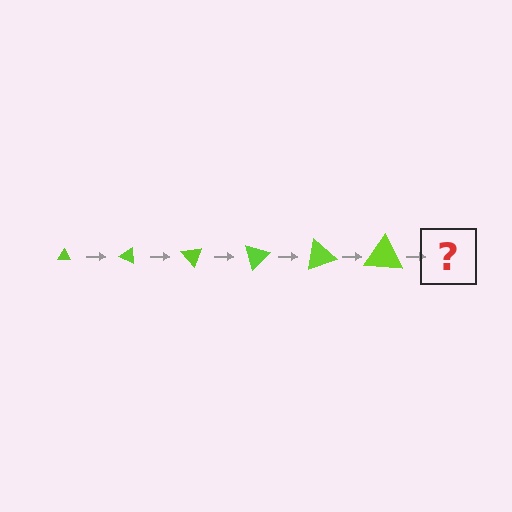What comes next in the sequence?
The next element should be a triangle, larger than the previous one and rotated 150 degrees from the start.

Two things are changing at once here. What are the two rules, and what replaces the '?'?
The two rules are that the triangle grows larger each step and it rotates 25 degrees each step. The '?' should be a triangle, larger than the previous one and rotated 150 degrees from the start.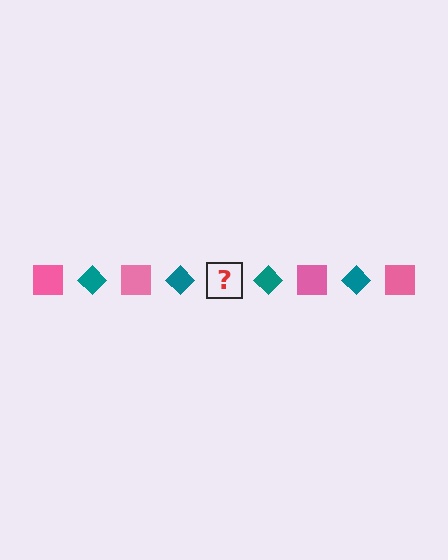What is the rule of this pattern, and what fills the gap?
The rule is that the pattern alternates between pink square and teal diamond. The gap should be filled with a pink square.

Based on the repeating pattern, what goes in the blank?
The blank should be a pink square.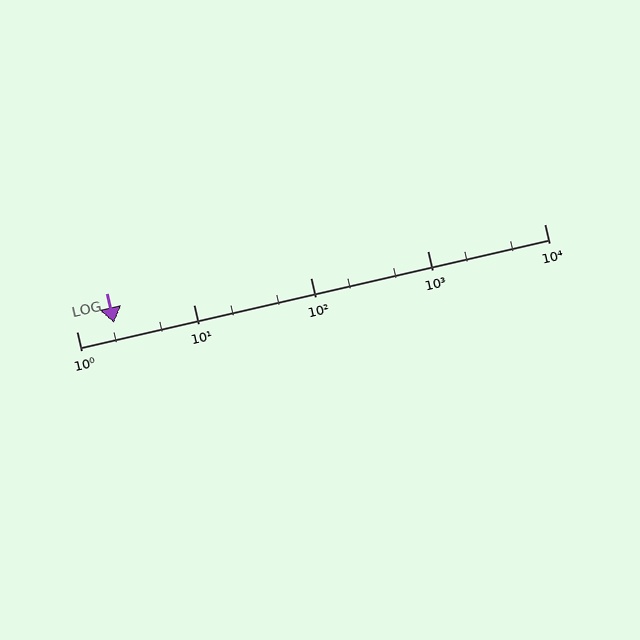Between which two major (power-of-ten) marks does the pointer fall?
The pointer is between 1 and 10.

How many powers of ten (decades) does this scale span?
The scale spans 4 decades, from 1 to 10000.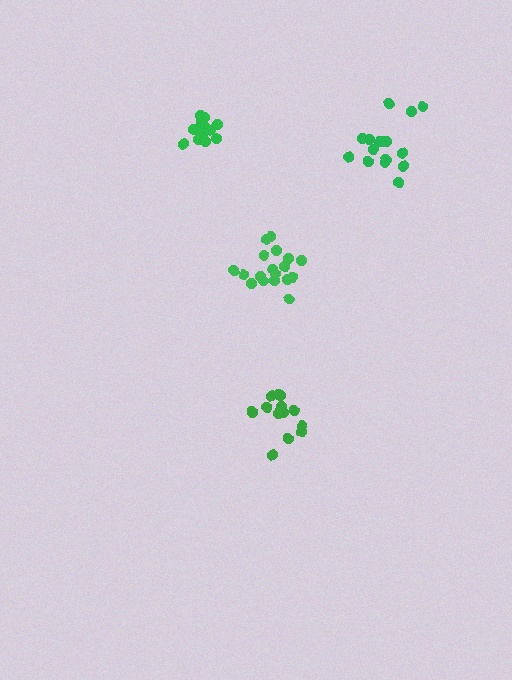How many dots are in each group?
Group 1: 16 dots, Group 2: 16 dots, Group 3: 18 dots, Group 4: 14 dots (64 total).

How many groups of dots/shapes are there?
There are 4 groups.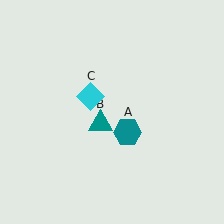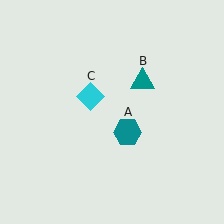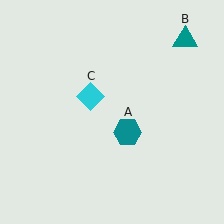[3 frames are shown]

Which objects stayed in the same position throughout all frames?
Teal hexagon (object A) and cyan diamond (object C) remained stationary.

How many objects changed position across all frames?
1 object changed position: teal triangle (object B).